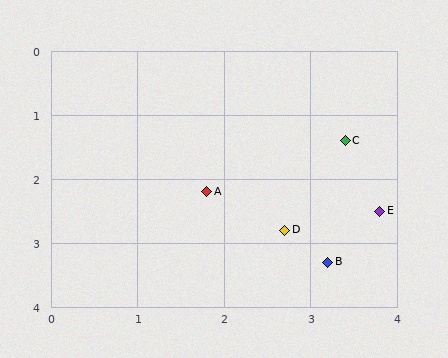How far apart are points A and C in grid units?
Points A and C are about 1.8 grid units apart.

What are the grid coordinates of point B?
Point B is at approximately (3.2, 3.3).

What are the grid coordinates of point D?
Point D is at approximately (2.7, 2.8).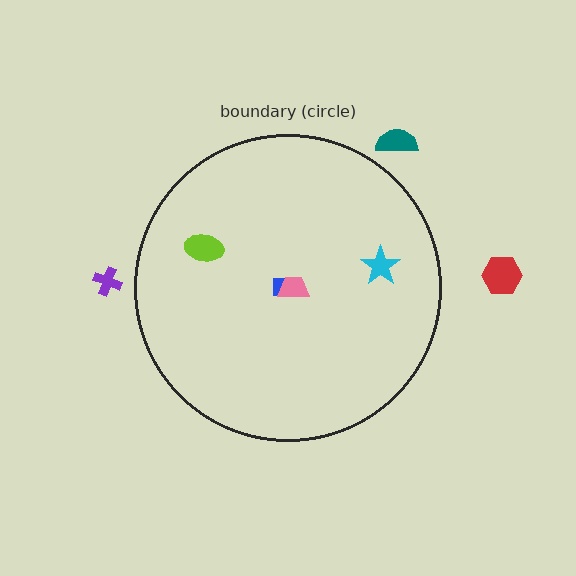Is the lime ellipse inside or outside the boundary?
Inside.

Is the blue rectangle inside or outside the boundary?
Inside.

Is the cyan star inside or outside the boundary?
Inside.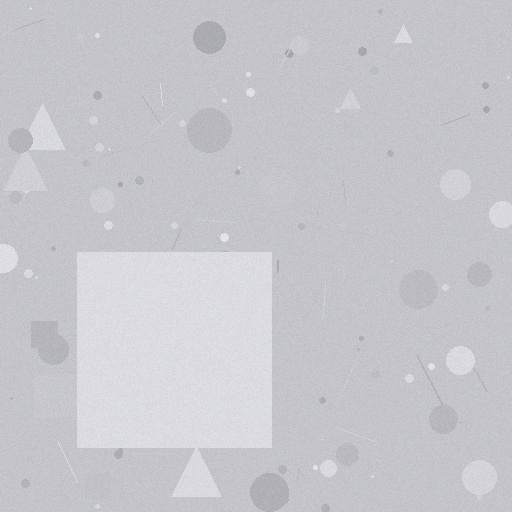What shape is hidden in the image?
A square is hidden in the image.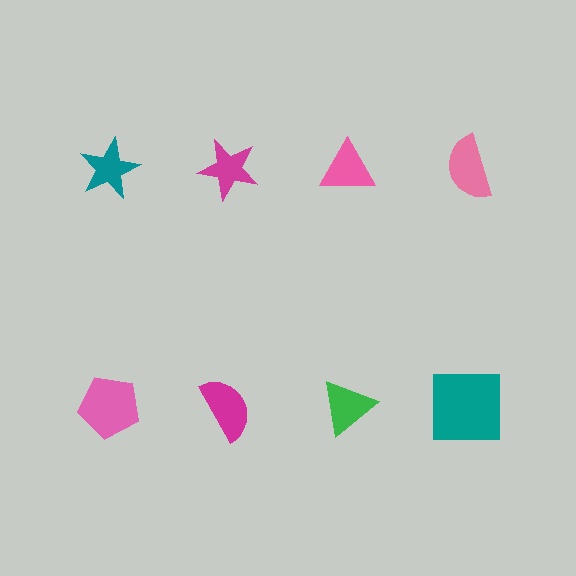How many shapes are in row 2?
4 shapes.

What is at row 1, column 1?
A teal star.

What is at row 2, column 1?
A pink pentagon.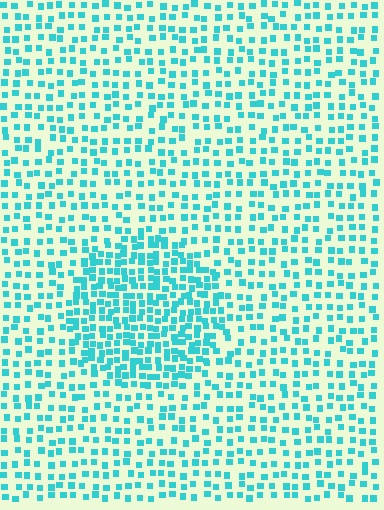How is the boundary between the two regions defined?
The boundary is defined by a change in element density (approximately 1.9x ratio). All elements are the same color, size, and shape.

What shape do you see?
I see a circle.